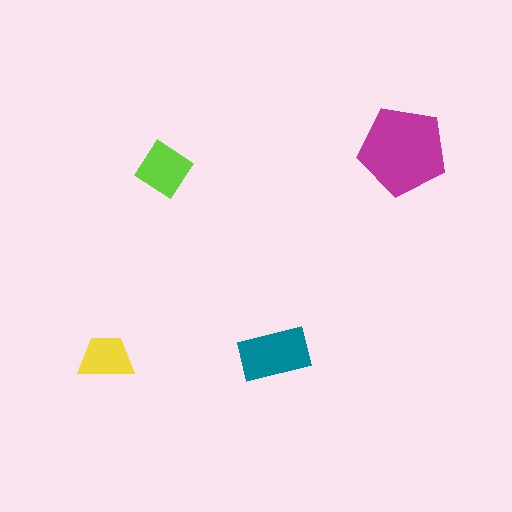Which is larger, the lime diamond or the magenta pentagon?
The magenta pentagon.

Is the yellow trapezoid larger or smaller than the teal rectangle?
Smaller.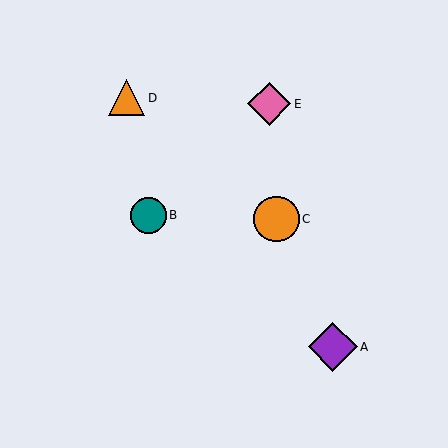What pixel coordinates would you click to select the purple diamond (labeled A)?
Click at (333, 347) to select the purple diamond A.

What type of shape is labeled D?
Shape D is an orange triangle.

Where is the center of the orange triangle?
The center of the orange triangle is at (127, 98).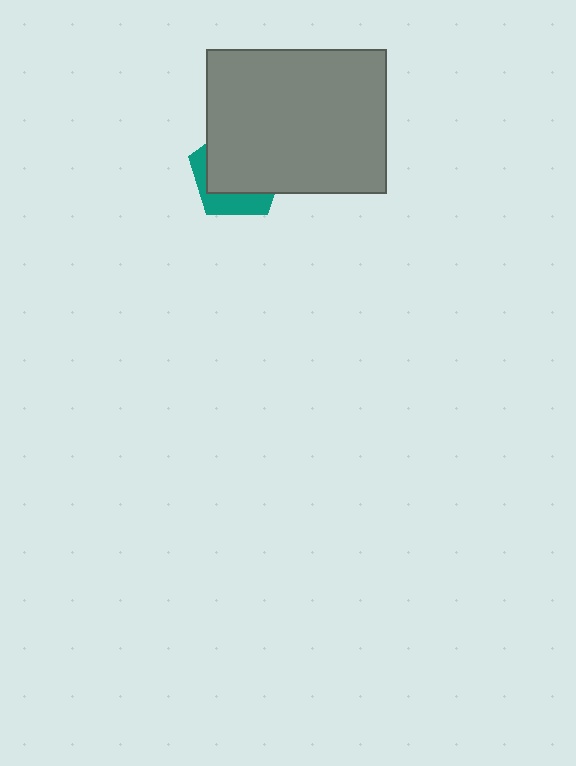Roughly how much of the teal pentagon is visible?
A small part of it is visible (roughly 32%).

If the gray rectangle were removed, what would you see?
You would see the complete teal pentagon.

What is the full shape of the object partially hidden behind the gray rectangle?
The partially hidden object is a teal pentagon.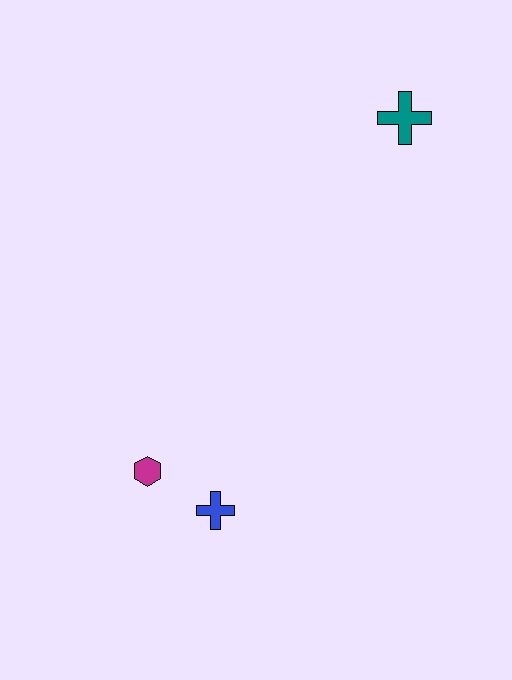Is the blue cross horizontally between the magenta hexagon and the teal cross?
Yes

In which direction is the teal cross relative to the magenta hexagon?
The teal cross is above the magenta hexagon.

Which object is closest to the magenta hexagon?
The blue cross is closest to the magenta hexagon.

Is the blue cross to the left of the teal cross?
Yes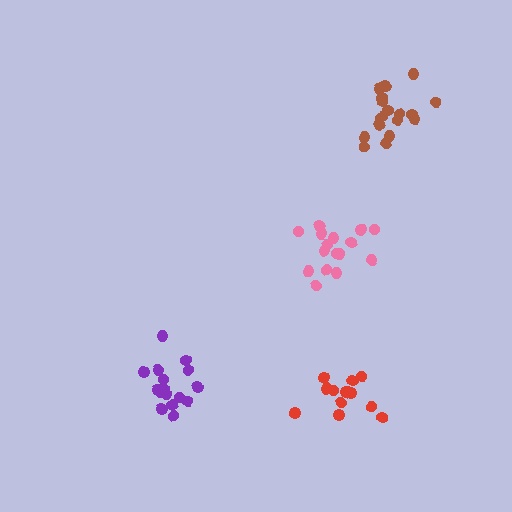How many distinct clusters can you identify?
There are 4 distinct clusters.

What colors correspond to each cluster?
The clusters are colored: brown, red, purple, pink.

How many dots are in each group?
Group 1: 18 dots, Group 2: 12 dots, Group 3: 16 dots, Group 4: 16 dots (62 total).